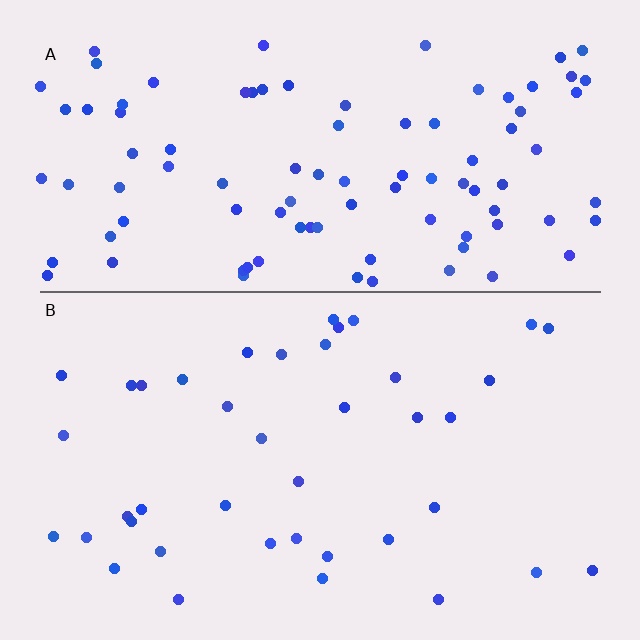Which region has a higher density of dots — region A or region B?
A (the top).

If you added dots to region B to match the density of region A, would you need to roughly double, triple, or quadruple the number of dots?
Approximately double.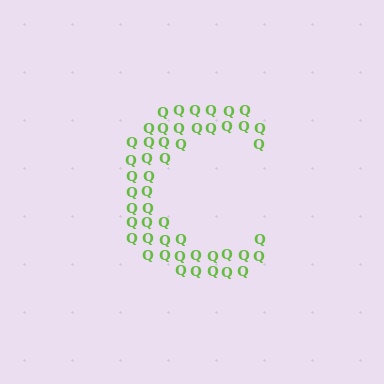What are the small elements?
The small elements are letter Q's.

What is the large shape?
The large shape is the letter C.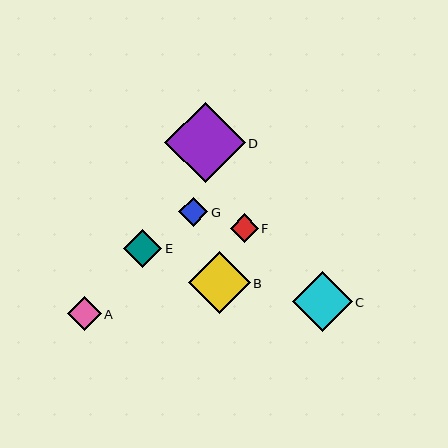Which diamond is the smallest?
Diamond F is the smallest with a size of approximately 28 pixels.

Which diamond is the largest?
Diamond D is the largest with a size of approximately 80 pixels.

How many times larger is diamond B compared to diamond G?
Diamond B is approximately 2.1 times the size of diamond G.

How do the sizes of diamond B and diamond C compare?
Diamond B and diamond C are approximately the same size.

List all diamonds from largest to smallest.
From largest to smallest: D, B, C, E, A, G, F.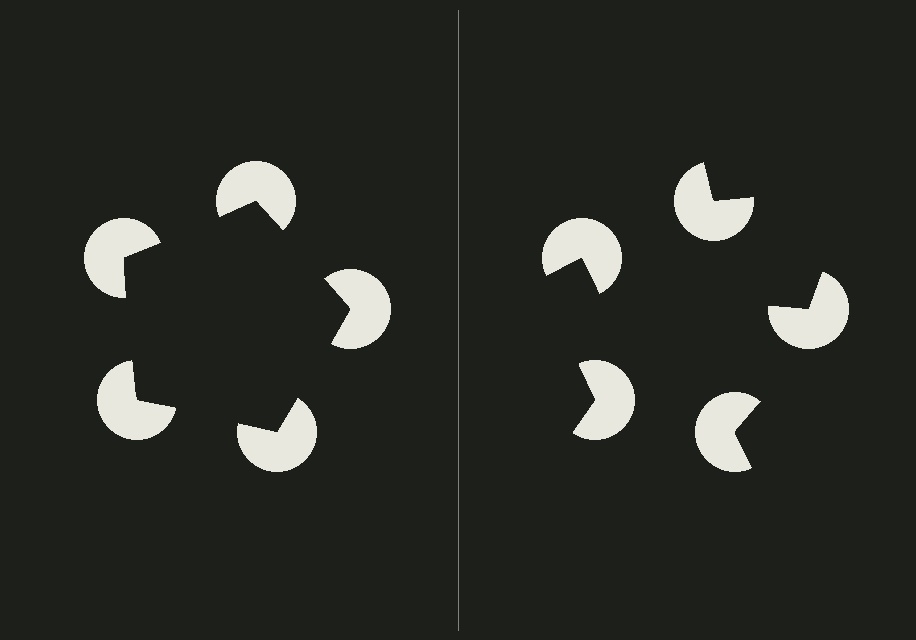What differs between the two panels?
The pac-man discs are positioned identically on both sides; only the wedge orientations differ. On the left they align to a pentagon; on the right they are misaligned.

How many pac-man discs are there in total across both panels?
10 — 5 on each side.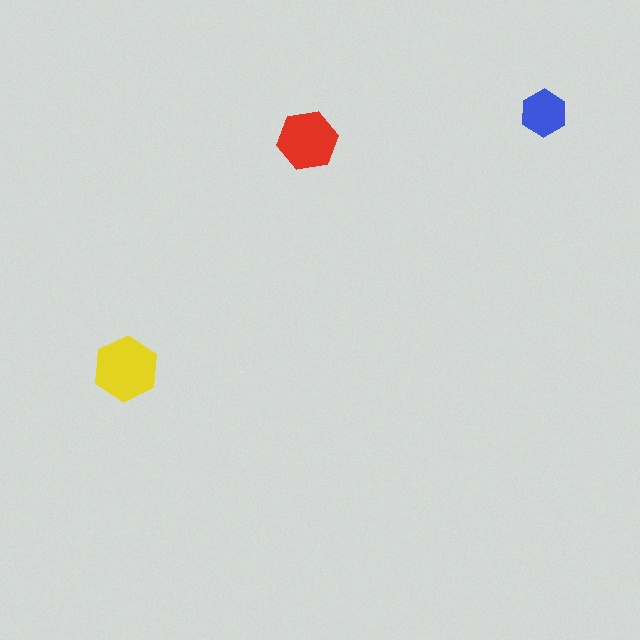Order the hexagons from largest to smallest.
the yellow one, the red one, the blue one.